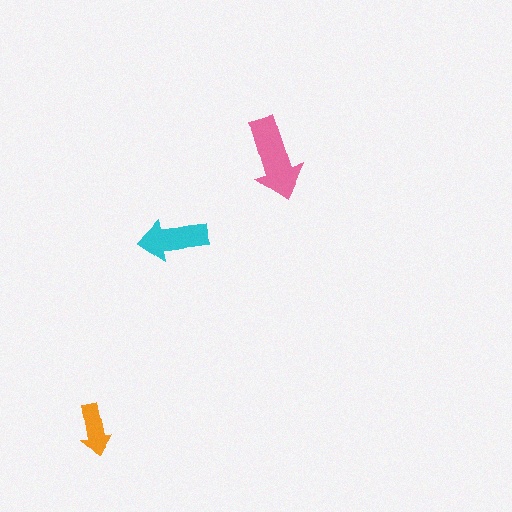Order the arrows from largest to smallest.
the pink one, the cyan one, the orange one.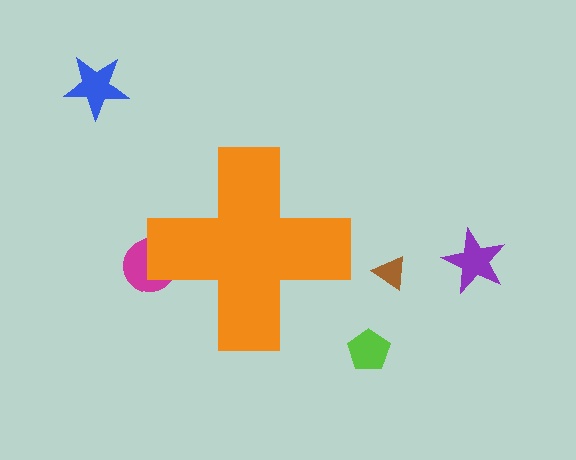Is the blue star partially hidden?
No, the blue star is fully visible.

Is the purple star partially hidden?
No, the purple star is fully visible.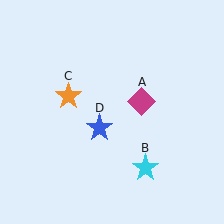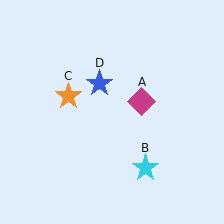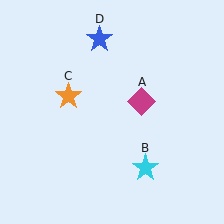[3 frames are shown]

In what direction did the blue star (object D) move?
The blue star (object D) moved up.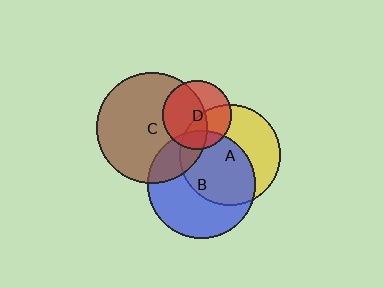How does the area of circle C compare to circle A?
Approximately 1.2 times.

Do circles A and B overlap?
Yes.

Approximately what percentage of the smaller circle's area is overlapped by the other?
Approximately 55%.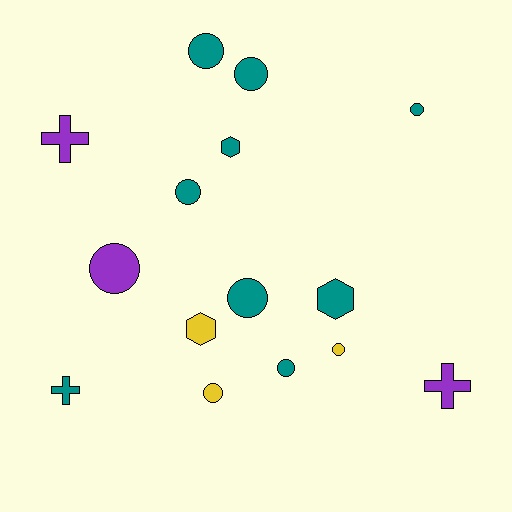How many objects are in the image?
There are 15 objects.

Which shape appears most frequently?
Circle, with 9 objects.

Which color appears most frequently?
Teal, with 9 objects.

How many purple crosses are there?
There are 2 purple crosses.